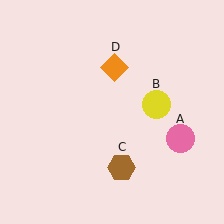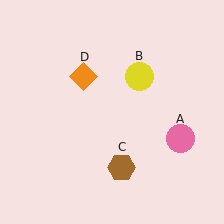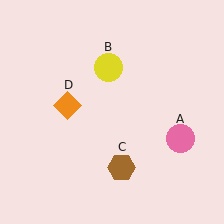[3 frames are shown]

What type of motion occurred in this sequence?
The yellow circle (object B), orange diamond (object D) rotated counterclockwise around the center of the scene.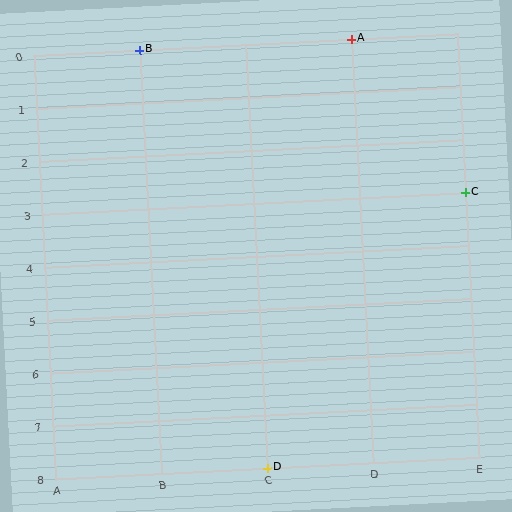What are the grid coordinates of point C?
Point C is at grid coordinates (E, 3).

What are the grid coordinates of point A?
Point A is at grid coordinates (D, 0).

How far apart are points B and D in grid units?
Points B and D are 1 column and 8 rows apart (about 8.1 grid units diagonally).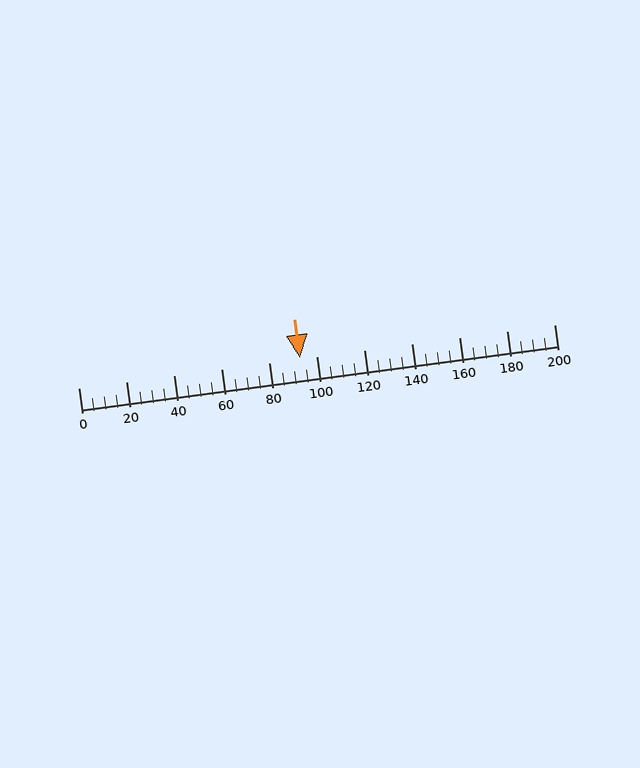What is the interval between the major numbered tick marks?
The major tick marks are spaced 20 units apart.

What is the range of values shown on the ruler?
The ruler shows values from 0 to 200.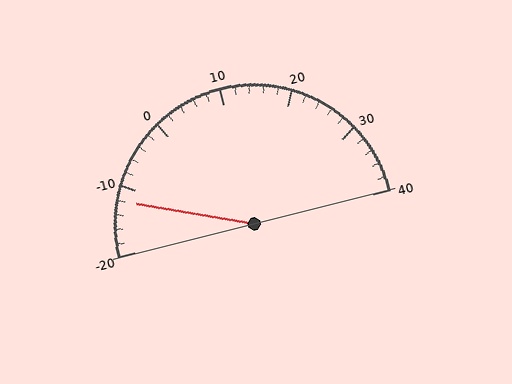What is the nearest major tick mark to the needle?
The nearest major tick mark is -10.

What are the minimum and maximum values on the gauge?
The gauge ranges from -20 to 40.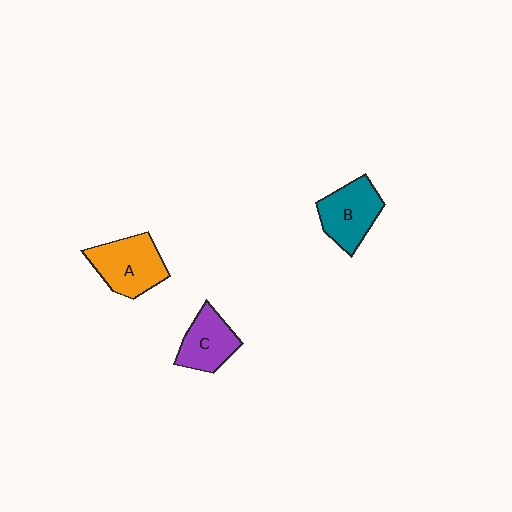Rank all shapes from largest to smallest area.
From largest to smallest: A (orange), B (teal), C (purple).